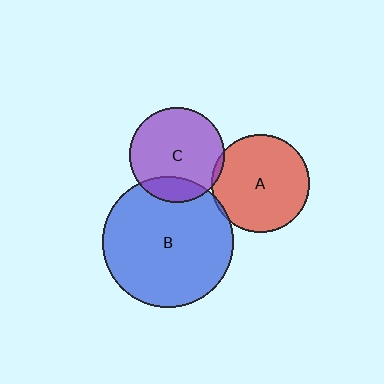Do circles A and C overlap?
Yes.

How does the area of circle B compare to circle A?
Approximately 1.8 times.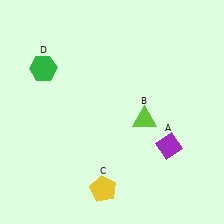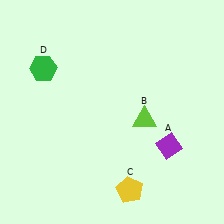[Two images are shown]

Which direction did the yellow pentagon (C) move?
The yellow pentagon (C) moved right.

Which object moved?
The yellow pentagon (C) moved right.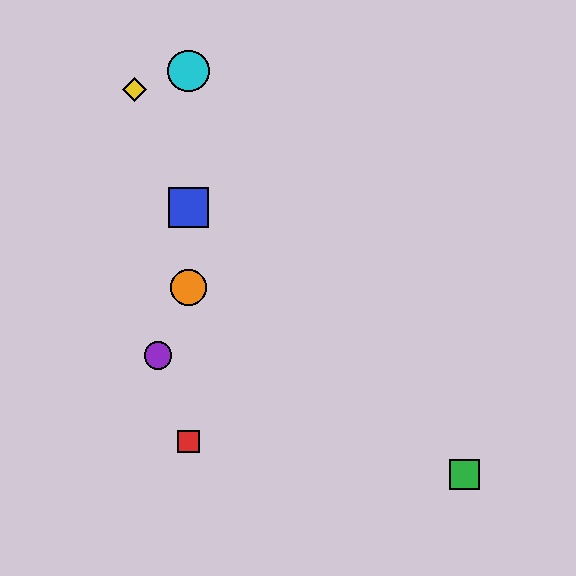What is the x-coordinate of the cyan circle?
The cyan circle is at x≈189.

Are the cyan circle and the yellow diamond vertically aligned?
No, the cyan circle is at x≈189 and the yellow diamond is at x≈134.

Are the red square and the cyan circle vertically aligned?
Yes, both are at x≈189.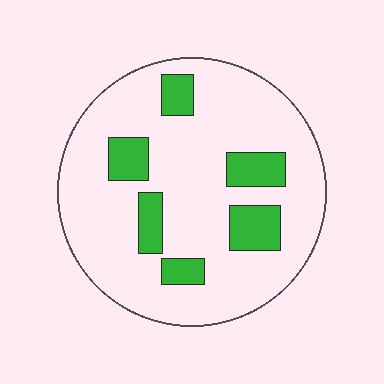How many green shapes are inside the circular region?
6.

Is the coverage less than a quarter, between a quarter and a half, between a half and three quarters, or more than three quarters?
Less than a quarter.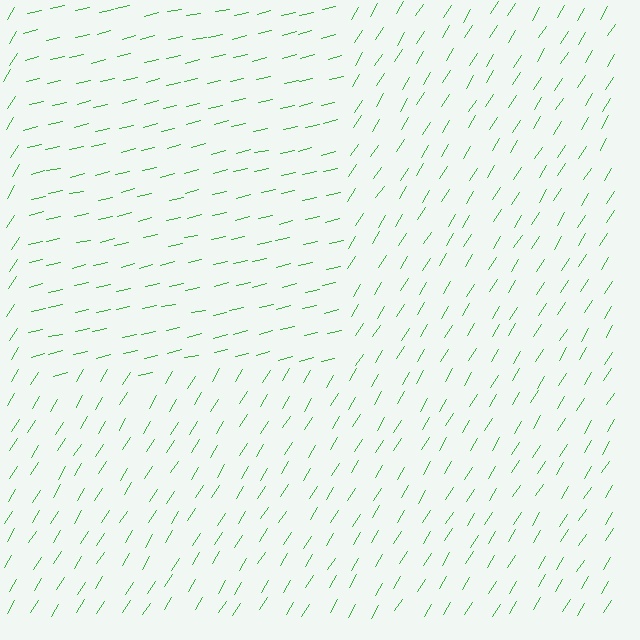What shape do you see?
I see a rectangle.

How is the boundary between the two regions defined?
The boundary is defined purely by a change in line orientation (approximately 45 degrees difference). All lines are the same color and thickness.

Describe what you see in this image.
The image is filled with small green line segments. A rectangle region in the image has lines oriented differently from the surrounding lines, creating a visible texture boundary.